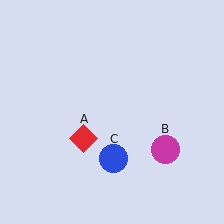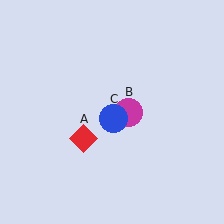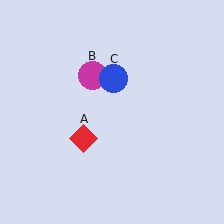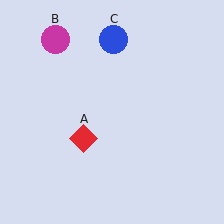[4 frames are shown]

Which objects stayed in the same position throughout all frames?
Red diamond (object A) remained stationary.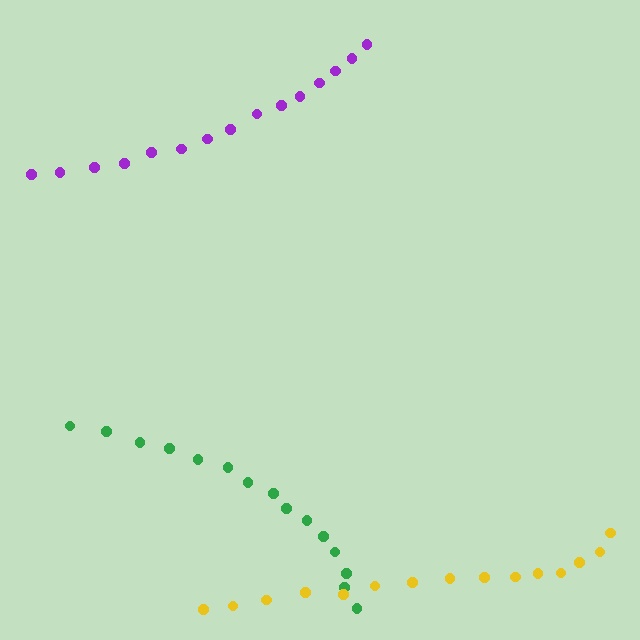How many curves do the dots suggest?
There are 3 distinct paths.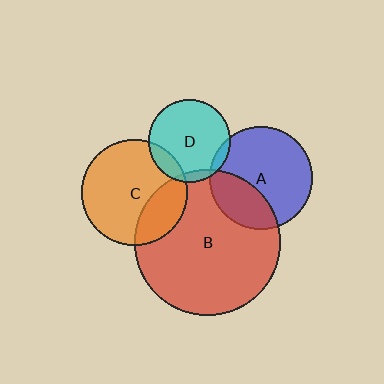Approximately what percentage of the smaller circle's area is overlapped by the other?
Approximately 5%.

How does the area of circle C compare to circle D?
Approximately 1.6 times.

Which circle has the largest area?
Circle B (red).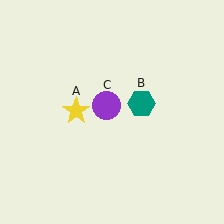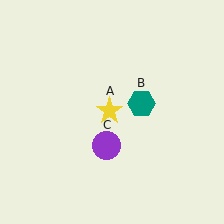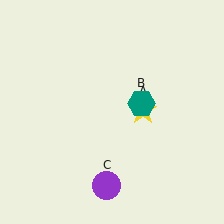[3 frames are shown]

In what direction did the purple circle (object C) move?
The purple circle (object C) moved down.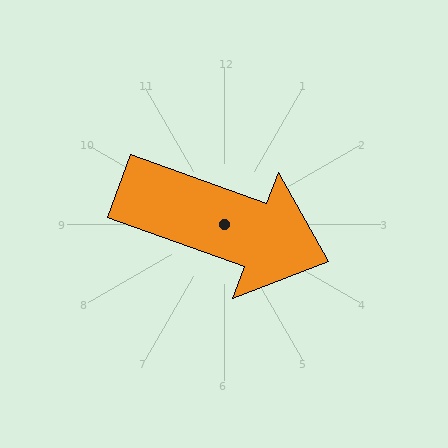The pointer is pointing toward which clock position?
Roughly 4 o'clock.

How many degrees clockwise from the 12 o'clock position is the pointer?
Approximately 110 degrees.